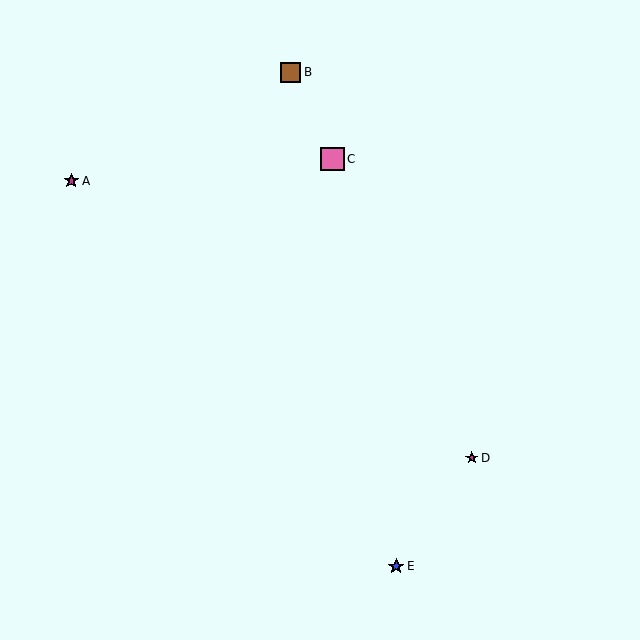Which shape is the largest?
The pink square (labeled C) is the largest.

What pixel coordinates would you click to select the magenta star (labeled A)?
Click at (71, 181) to select the magenta star A.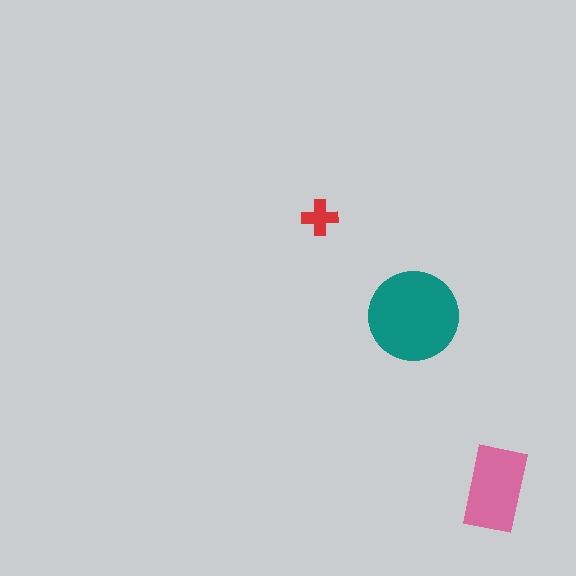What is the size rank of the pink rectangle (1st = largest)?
2nd.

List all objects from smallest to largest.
The red cross, the pink rectangle, the teal circle.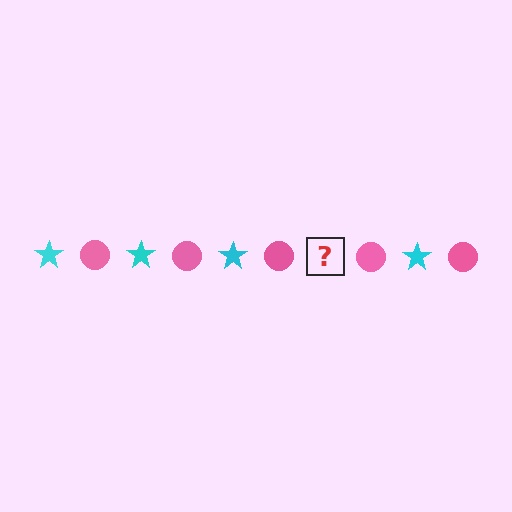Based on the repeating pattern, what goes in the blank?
The blank should be a cyan star.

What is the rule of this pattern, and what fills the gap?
The rule is that the pattern alternates between cyan star and pink circle. The gap should be filled with a cyan star.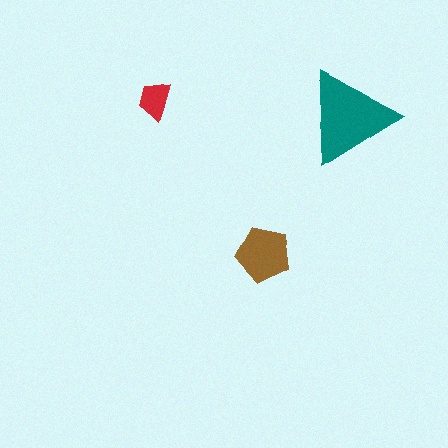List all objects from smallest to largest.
The red trapezoid, the brown pentagon, the teal triangle.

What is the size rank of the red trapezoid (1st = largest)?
3rd.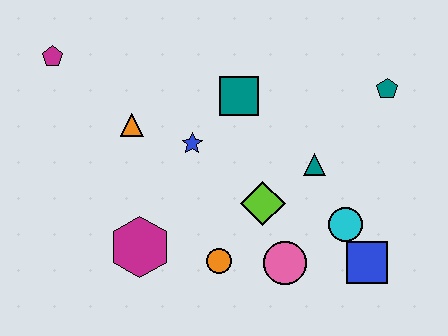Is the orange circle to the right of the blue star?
Yes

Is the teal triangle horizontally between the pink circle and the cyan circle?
Yes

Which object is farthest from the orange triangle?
The blue square is farthest from the orange triangle.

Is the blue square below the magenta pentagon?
Yes